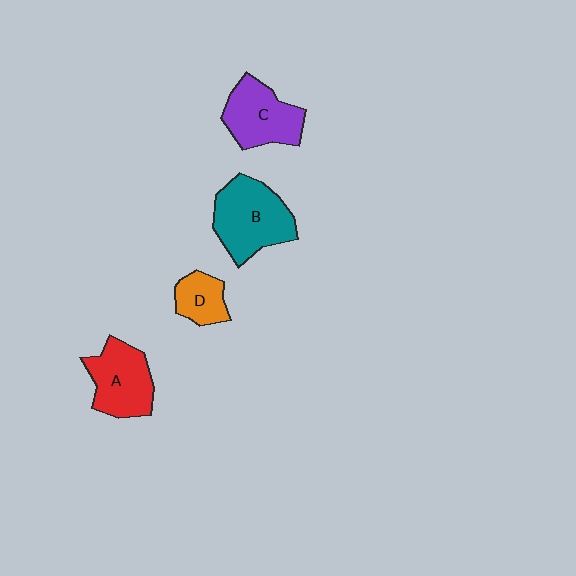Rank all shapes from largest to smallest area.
From largest to smallest: B (teal), C (purple), A (red), D (orange).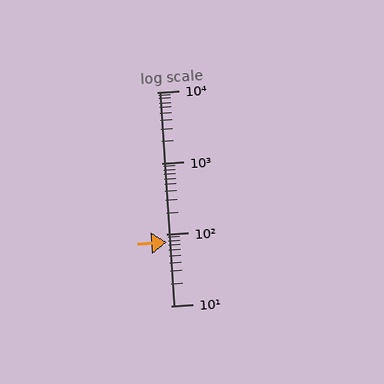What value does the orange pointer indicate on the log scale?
The pointer indicates approximately 77.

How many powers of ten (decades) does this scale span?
The scale spans 3 decades, from 10 to 10000.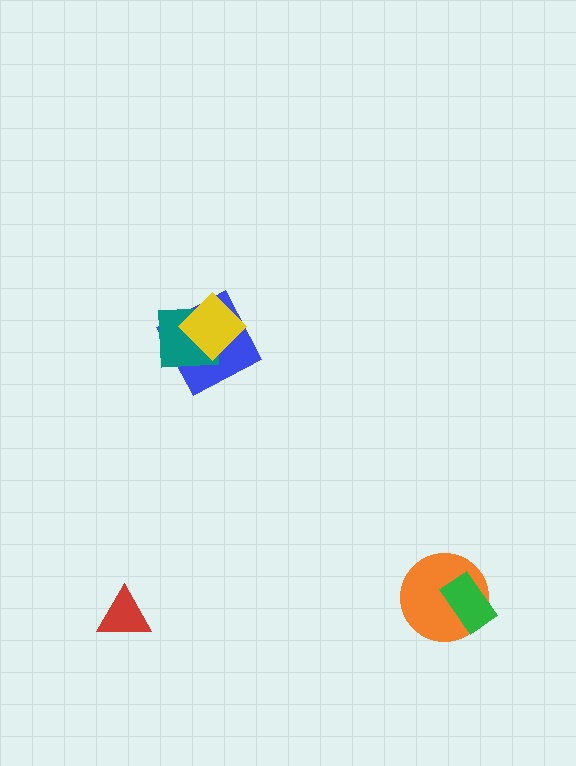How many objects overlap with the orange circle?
1 object overlaps with the orange circle.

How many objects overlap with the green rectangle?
1 object overlaps with the green rectangle.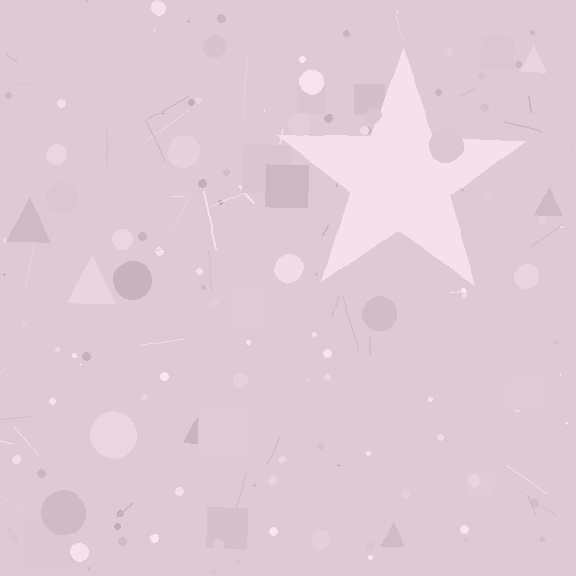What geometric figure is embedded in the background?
A star is embedded in the background.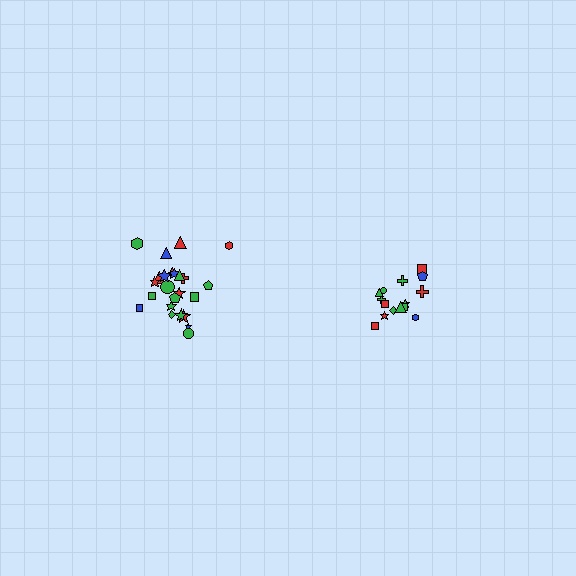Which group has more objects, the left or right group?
The left group.